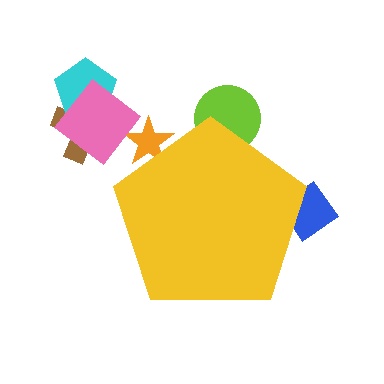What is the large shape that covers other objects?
A yellow pentagon.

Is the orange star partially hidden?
Yes, the orange star is partially hidden behind the yellow pentagon.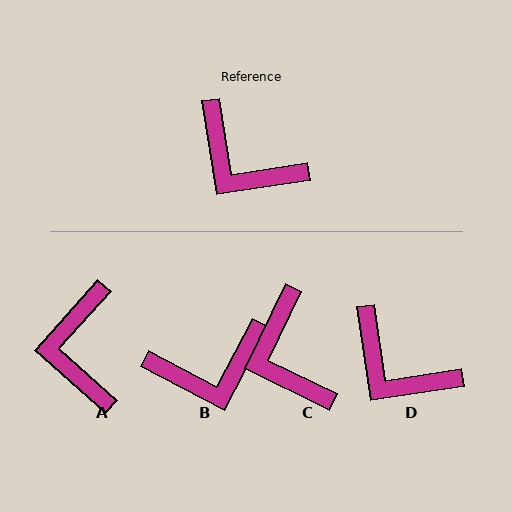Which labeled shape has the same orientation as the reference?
D.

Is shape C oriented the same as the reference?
No, it is off by about 35 degrees.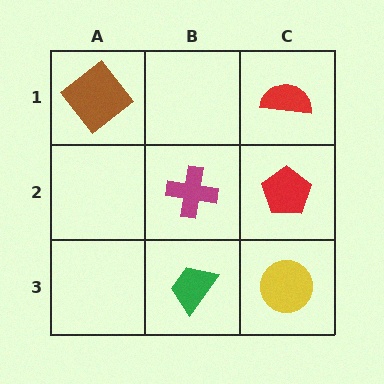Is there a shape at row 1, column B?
No, that cell is empty.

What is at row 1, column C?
A red semicircle.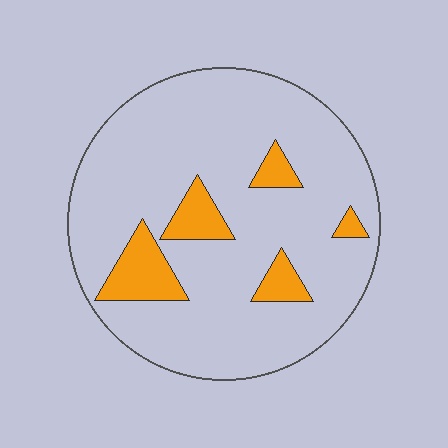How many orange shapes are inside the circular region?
5.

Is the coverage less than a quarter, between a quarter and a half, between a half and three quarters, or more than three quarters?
Less than a quarter.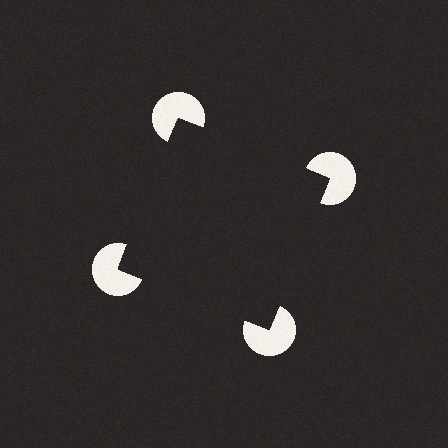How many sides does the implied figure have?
4 sides.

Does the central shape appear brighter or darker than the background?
It typically appears slightly darker than the background, even though no actual brightness change is drawn.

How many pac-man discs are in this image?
There are 4 — one at each vertex of the illusory square.